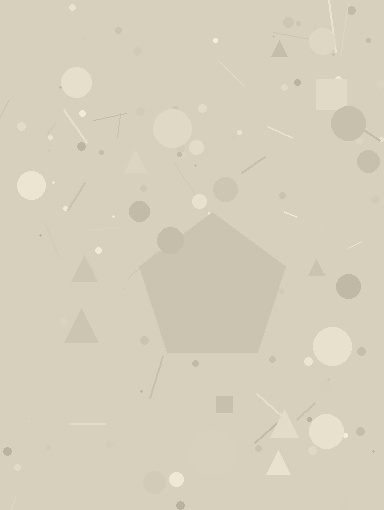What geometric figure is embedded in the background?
A pentagon is embedded in the background.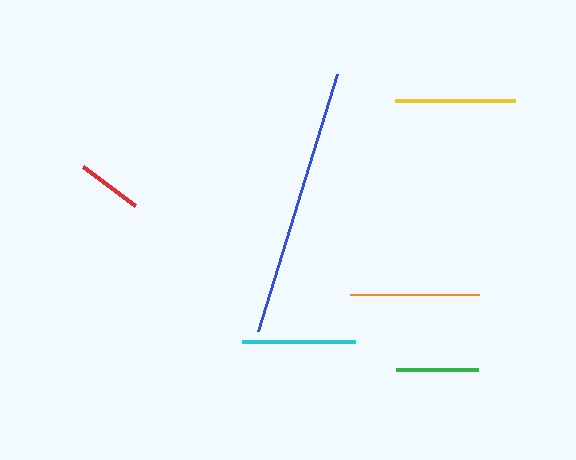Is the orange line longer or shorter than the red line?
The orange line is longer than the red line.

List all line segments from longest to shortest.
From longest to shortest: blue, orange, yellow, cyan, green, red.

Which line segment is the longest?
The blue line is the longest at approximately 269 pixels.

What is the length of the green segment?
The green segment is approximately 82 pixels long.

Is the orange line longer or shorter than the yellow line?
The orange line is longer than the yellow line.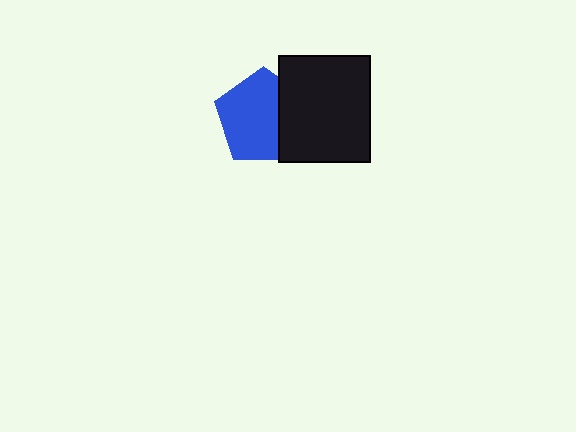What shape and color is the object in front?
The object in front is a black rectangle.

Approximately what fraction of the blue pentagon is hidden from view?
Roughly 31% of the blue pentagon is hidden behind the black rectangle.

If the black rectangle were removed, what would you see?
You would see the complete blue pentagon.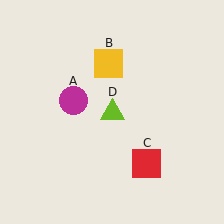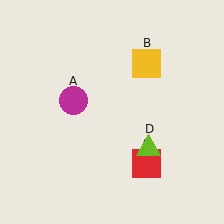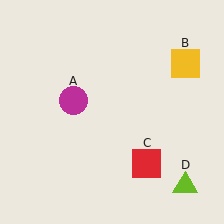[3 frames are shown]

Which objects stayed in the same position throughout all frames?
Magenta circle (object A) and red square (object C) remained stationary.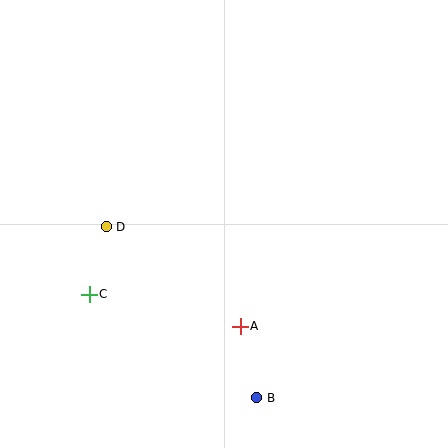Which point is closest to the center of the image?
Point A at (240, 326) is closest to the center.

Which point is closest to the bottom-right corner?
Point B is closest to the bottom-right corner.